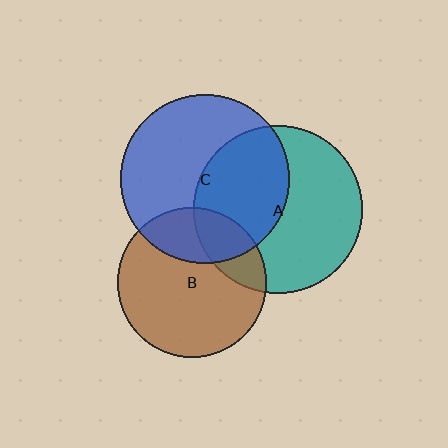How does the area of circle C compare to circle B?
Approximately 1.3 times.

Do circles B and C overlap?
Yes.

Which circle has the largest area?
Circle C (blue).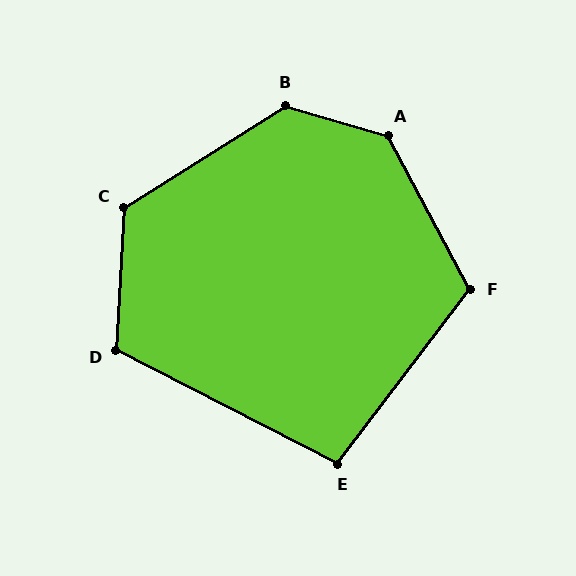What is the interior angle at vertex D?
Approximately 114 degrees (obtuse).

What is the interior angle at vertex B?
Approximately 132 degrees (obtuse).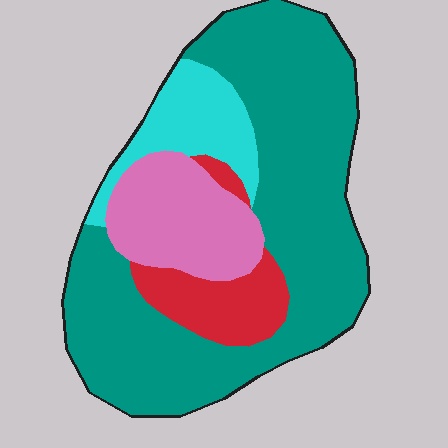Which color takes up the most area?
Teal, at roughly 60%.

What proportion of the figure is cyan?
Cyan covers 12% of the figure.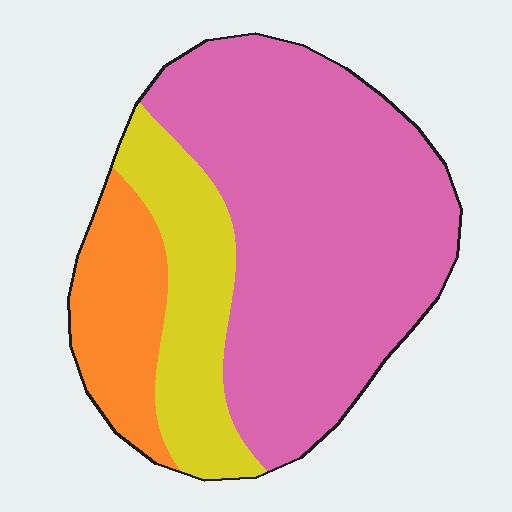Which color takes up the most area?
Pink, at roughly 65%.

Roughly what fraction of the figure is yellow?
Yellow covers roughly 20% of the figure.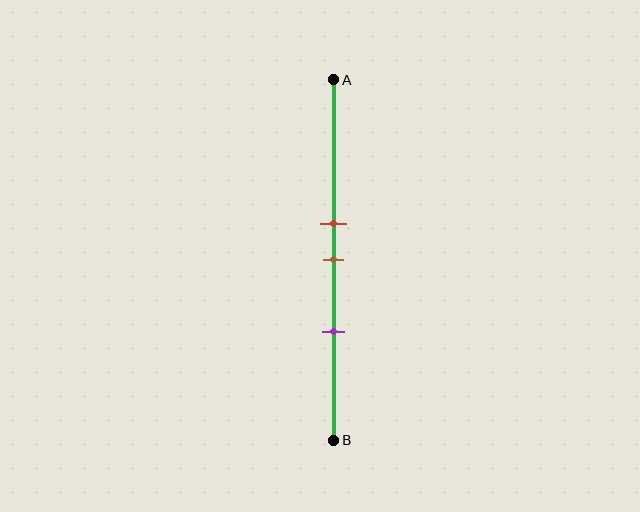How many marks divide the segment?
There are 3 marks dividing the segment.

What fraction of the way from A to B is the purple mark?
The purple mark is approximately 70% (0.7) of the way from A to B.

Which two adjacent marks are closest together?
The red and brown marks are the closest adjacent pair.